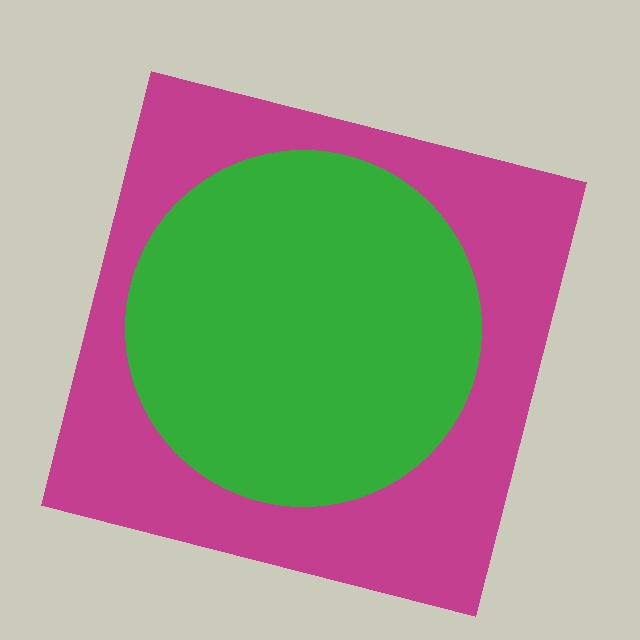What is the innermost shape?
The green circle.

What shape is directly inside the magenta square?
The green circle.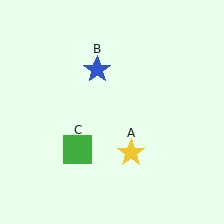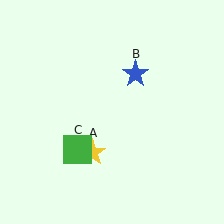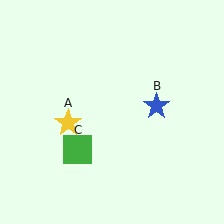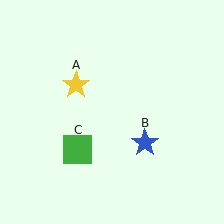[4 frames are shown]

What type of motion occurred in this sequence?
The yellow star (object A), blue star (object B) rotated clockwise around the center of the scene.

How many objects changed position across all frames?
2 objects changed position: yellow star (object A), blue star (object B).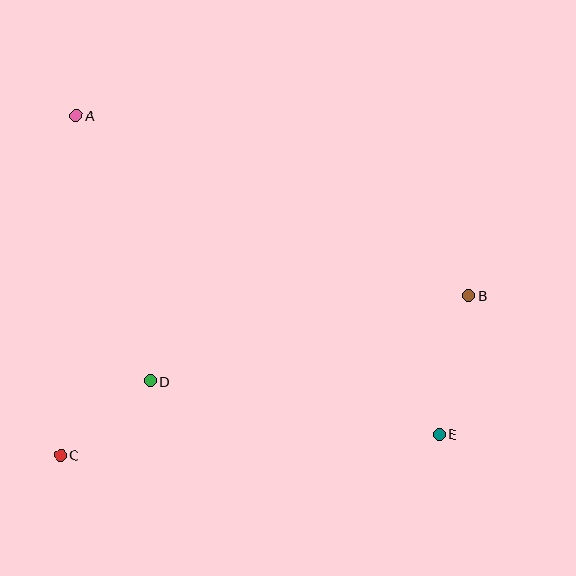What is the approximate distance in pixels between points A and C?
The distance between A and C is approximately 340 pixels.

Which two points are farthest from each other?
Points A and E are farthest from each other.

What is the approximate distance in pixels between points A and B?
The distance between A and B is approximately 431 pixels.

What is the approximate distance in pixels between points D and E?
The distance between D and E is approximately 294 pixels.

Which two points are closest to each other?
Points C and D are closest to each other.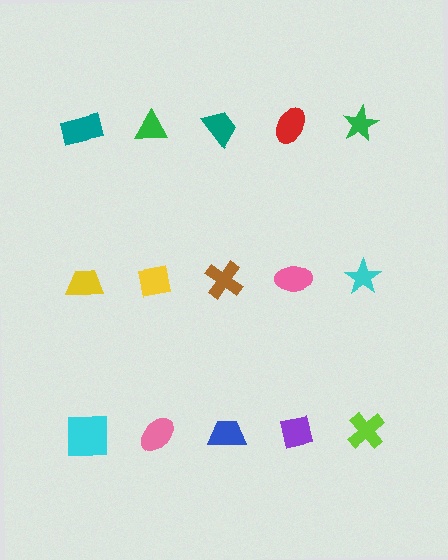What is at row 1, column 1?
A teal rectangle.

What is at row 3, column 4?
A purple square.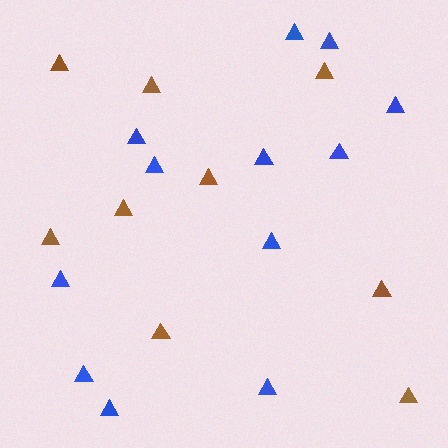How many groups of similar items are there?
There are 2 groups: one group of blue triangles (12) and one group of brown triangles (9).